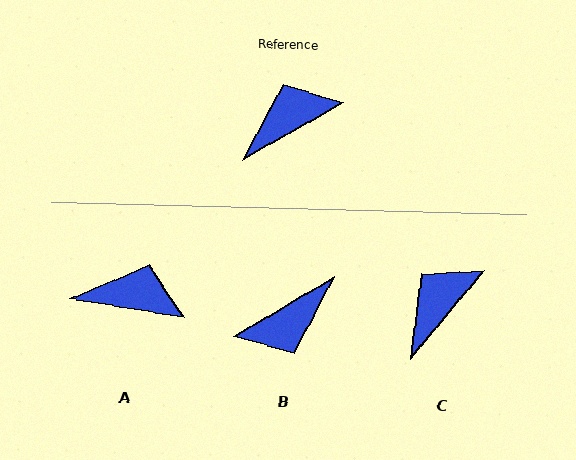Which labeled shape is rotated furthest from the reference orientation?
B, about 179 degrees away.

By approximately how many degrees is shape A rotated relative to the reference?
Approximately 39 degrees clockwise.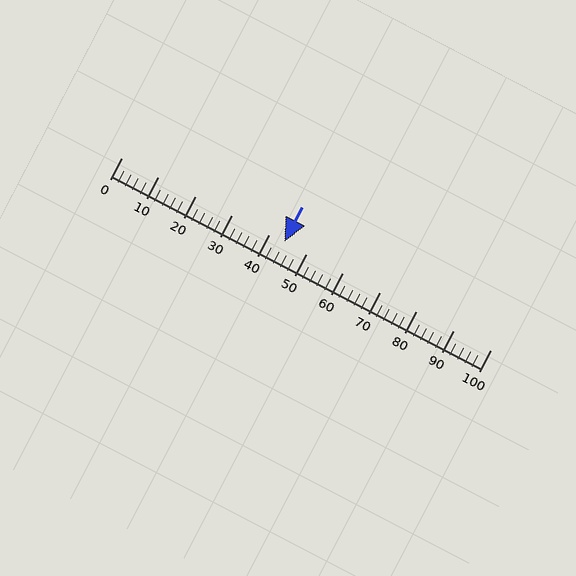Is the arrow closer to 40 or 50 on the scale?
The arrow is closer to 40.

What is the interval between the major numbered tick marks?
The major tick marks are spaced 10 units apart.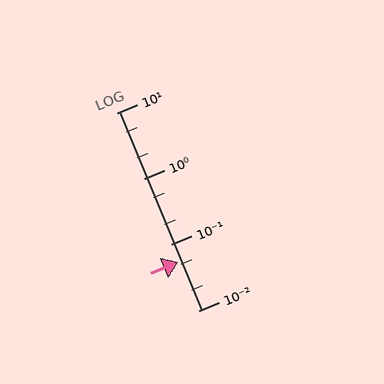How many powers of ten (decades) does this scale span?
The scale spans 3 decades, from 0.01 to 10.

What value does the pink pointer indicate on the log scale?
The pointer indicates approximately 0.055.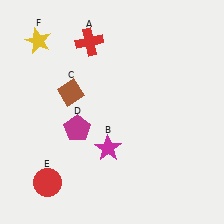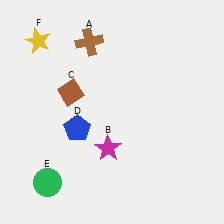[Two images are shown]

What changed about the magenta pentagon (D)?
In Image 1, D is magenta. In Image 2, it changed to blue.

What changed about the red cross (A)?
In Image 1, A is red. In Image 2, it changed to brown.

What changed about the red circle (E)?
In Image 1, E is red. In Image 2, it changed to green.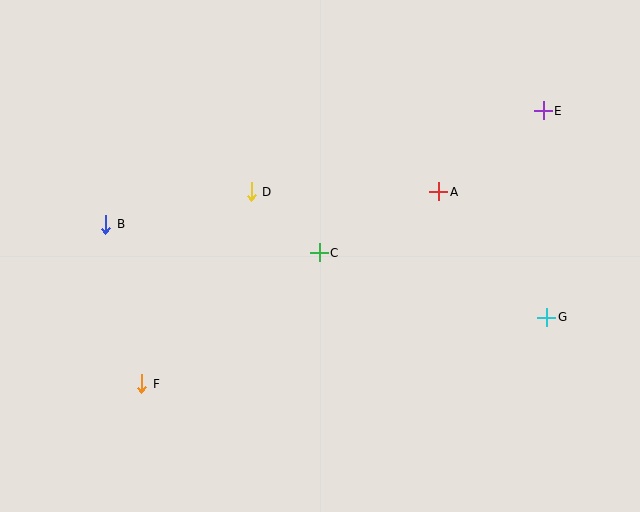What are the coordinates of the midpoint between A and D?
The midpoint between A and D is at (345, 192).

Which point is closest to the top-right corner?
Point E is closest to the top-right corner.